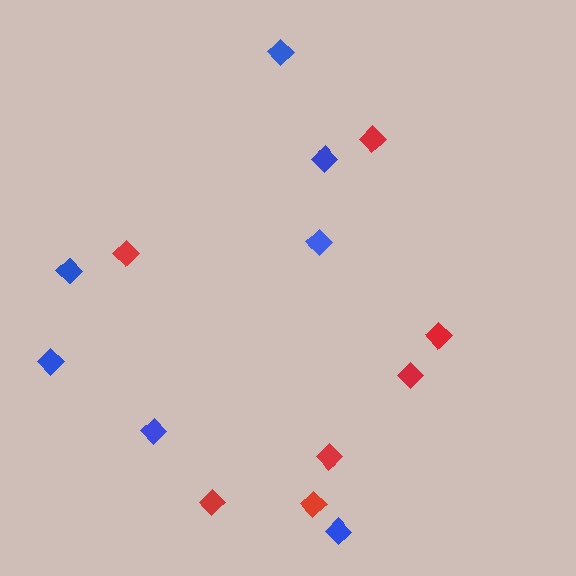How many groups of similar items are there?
There are 2 groups: one group of red diamonds (7) and one group of blue diamonds (7).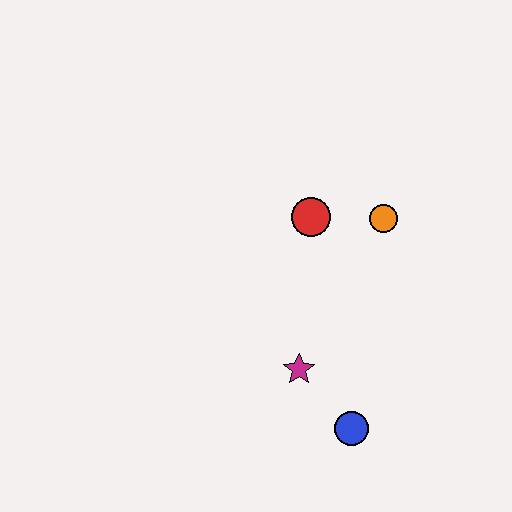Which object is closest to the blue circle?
The magenta star is closest to the blue circle.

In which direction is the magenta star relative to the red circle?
The magenta star is below the red circle.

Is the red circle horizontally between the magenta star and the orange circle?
Yes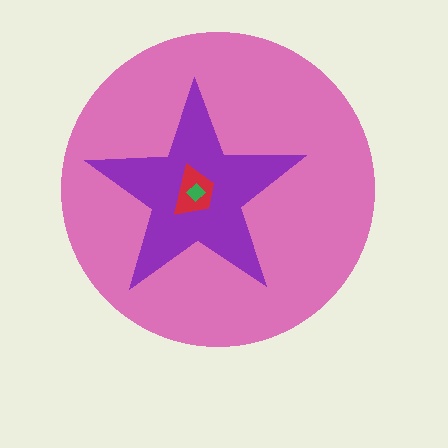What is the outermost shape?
The pink circle.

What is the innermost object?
The green diamond.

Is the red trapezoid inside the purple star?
Yes.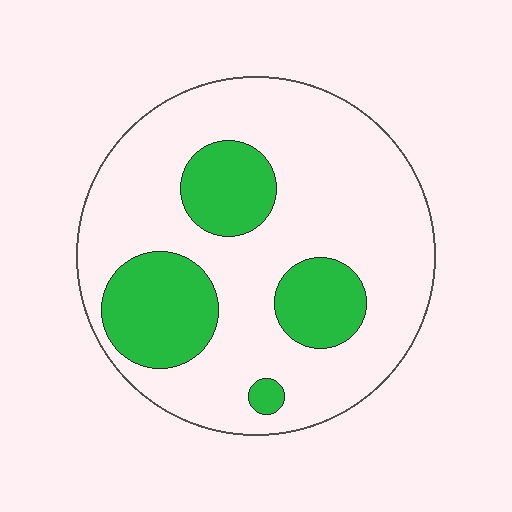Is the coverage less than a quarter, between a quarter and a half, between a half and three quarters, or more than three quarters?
Between a quarter and a half.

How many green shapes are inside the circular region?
4.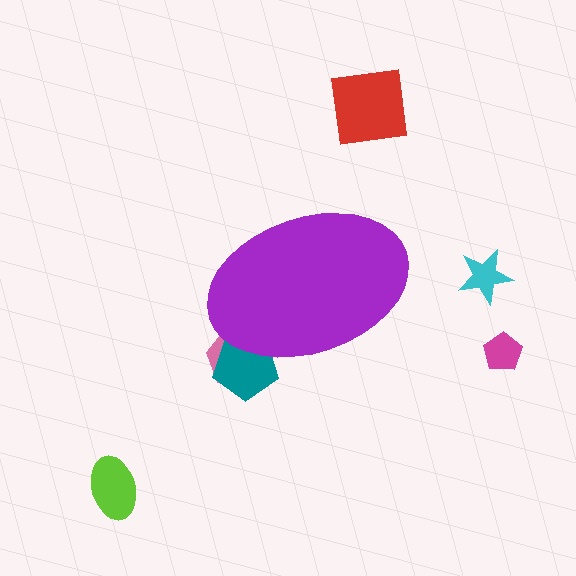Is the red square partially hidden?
No, the red square is fully visible.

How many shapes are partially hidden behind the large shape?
2 shapes are partially hidden.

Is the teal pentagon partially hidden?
Yes, the teal pentagon is partially hidden behind the purple ellipse.